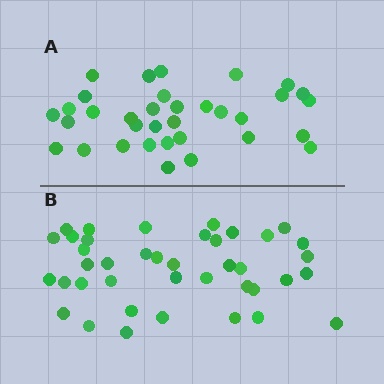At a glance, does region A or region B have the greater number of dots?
Region B (the bottom region) has more dots.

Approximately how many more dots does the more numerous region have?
Region B has about 6 more dots than region A.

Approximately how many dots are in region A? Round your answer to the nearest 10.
About 30 dots. (The exact count is 34, which rounds to 30.)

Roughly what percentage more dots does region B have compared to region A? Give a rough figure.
About 20% more.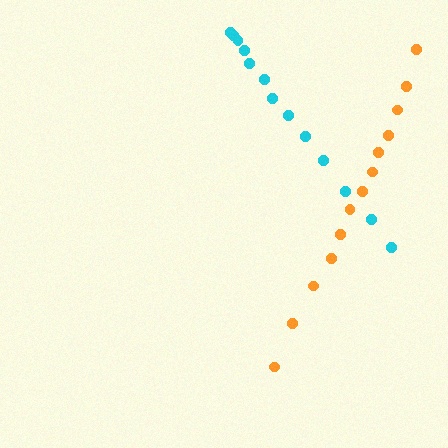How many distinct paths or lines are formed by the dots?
There are 2 distinct paths.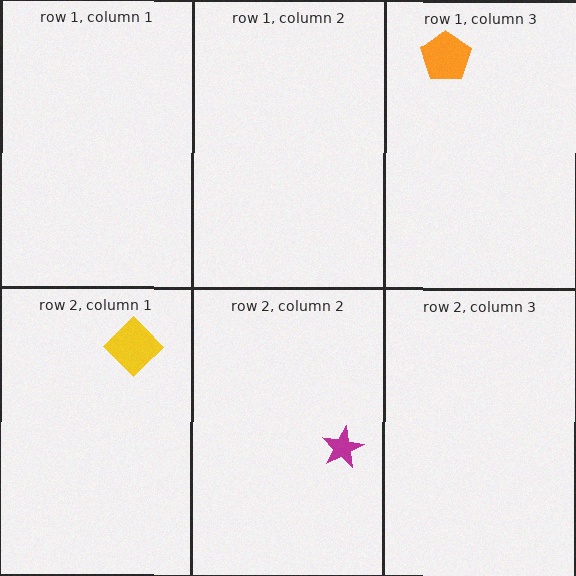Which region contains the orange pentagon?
The row 1, column 3 region.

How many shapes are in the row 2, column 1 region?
1.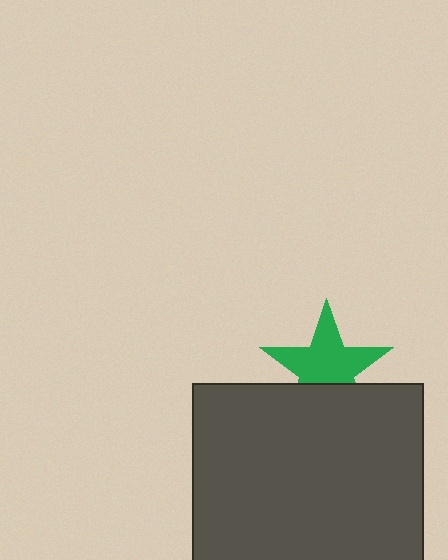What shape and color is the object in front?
The object in front is a dark gray rectangle.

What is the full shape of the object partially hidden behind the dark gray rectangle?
The partially hidden object is a green star.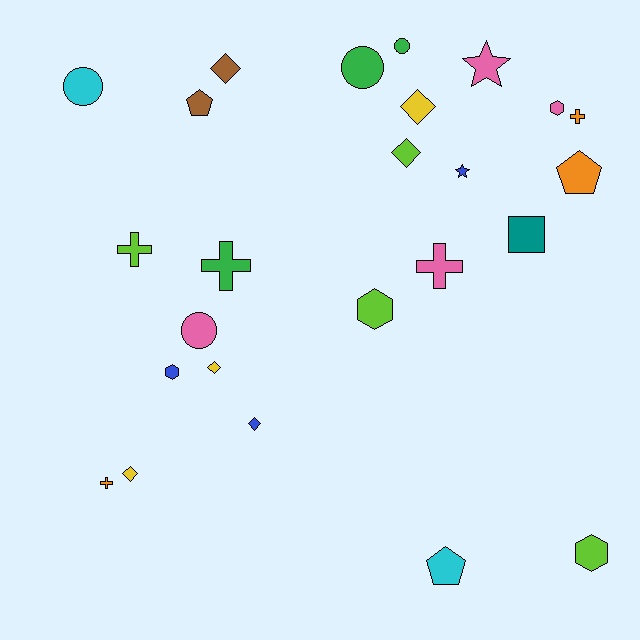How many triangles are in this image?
There are no triangles.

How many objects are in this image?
There are 25 objects.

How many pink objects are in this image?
There are 4 pink objects.